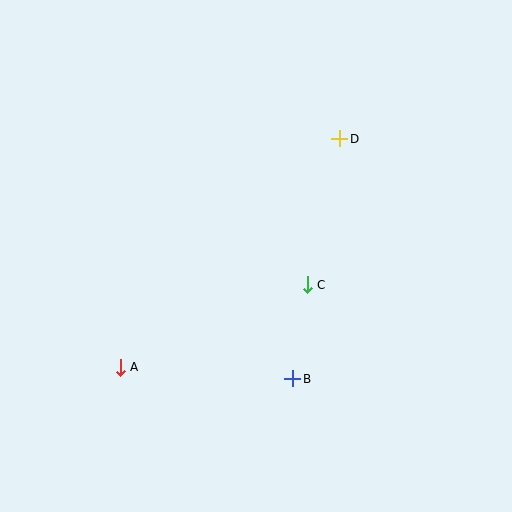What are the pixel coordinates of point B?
Point B is at (293, 379).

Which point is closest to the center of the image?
Point C at (307, 285) is closest to the center.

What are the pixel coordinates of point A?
Point A is at (120, 367).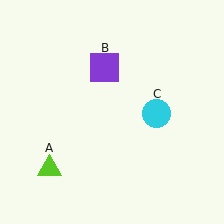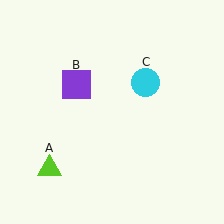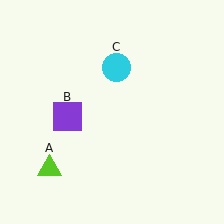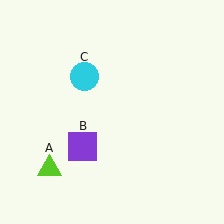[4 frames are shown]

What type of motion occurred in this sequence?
The purple square (object B), cyan circle (object C) rotated counterclockwise around the center of the scene.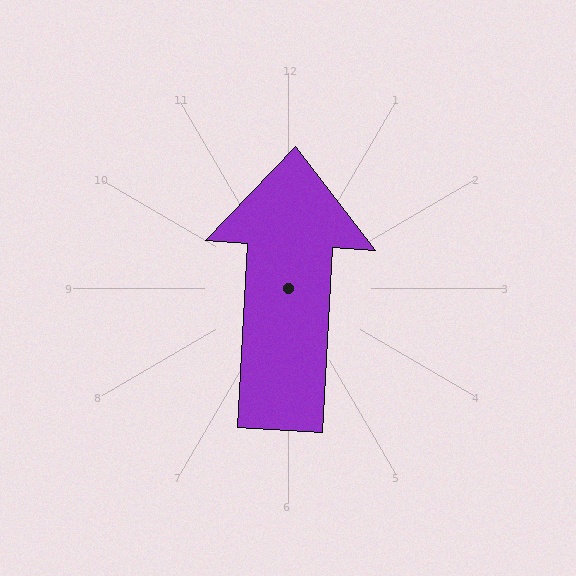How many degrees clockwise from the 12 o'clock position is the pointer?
Approximately 3 degrees.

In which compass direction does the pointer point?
North.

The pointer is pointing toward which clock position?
Roughly 12 o'clock.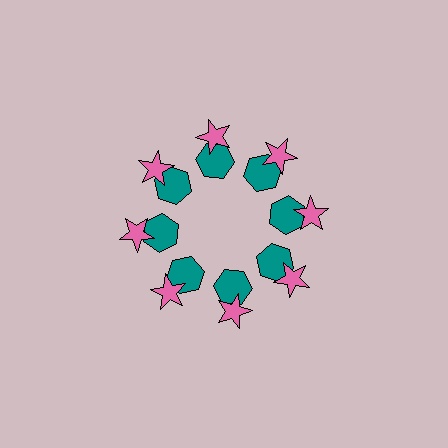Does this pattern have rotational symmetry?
Yes, this pattern has 8-fold rotational symmetry. It looks the same after rotating 45 degrees around the center.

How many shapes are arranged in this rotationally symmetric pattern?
There are 16 shapes, arranged in 8 groups of 2.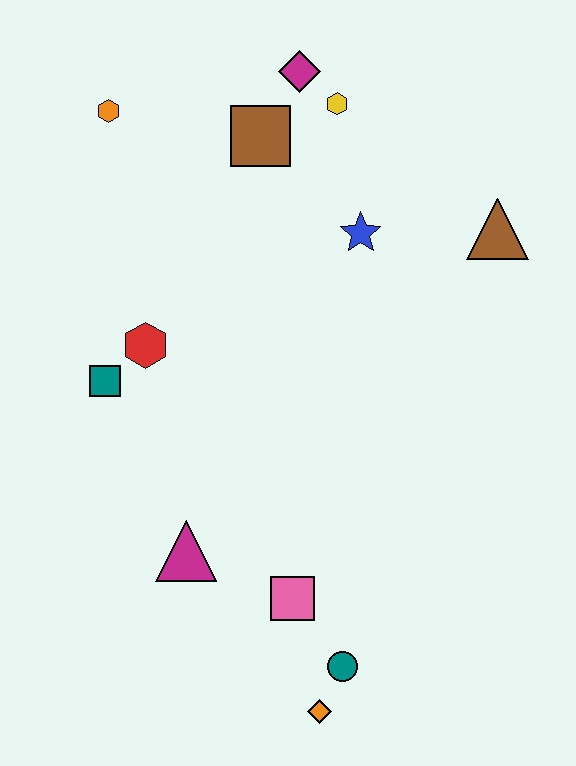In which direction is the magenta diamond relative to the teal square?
The magenta diamond is above the teal square.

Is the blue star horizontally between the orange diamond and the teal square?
No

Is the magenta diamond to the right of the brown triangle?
No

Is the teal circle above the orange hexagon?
No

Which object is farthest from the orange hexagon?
The orange diamond is farthest from the orange hexagon.